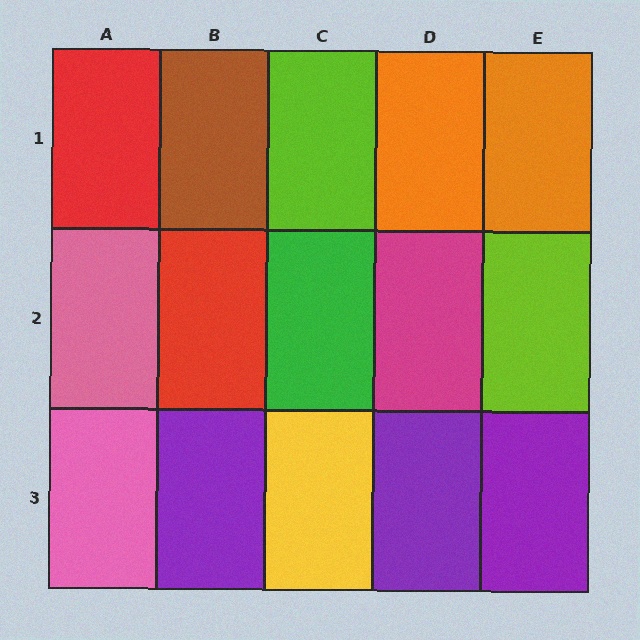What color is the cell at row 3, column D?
Purple.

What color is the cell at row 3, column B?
Purple.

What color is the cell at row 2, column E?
Lime.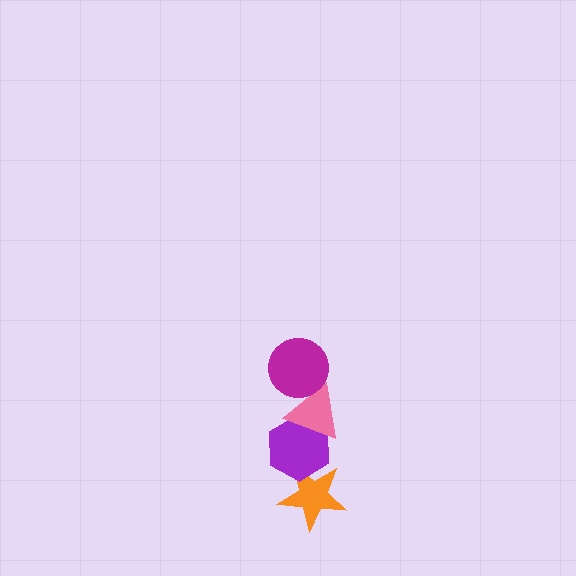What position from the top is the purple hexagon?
The purple hexagon is 3rd from the top.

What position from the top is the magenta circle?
The magenta circle is 1st from the top.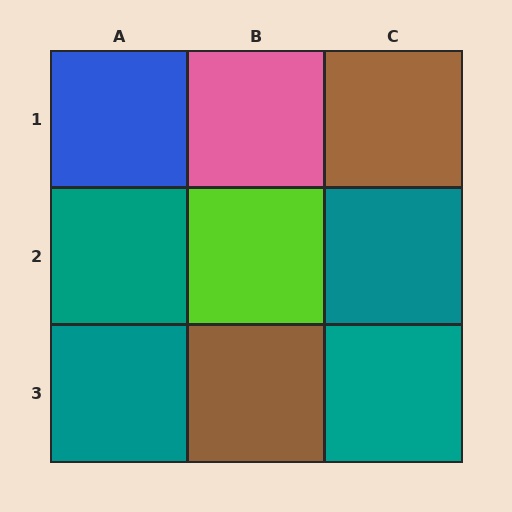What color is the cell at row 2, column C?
Teal.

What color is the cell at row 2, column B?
Lime.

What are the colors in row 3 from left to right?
Teal, brown, teal.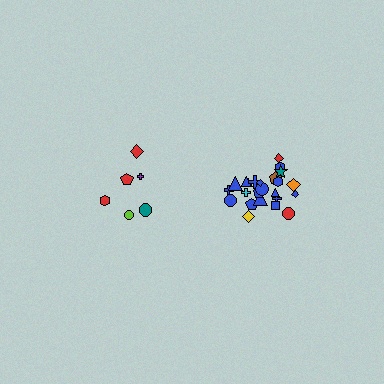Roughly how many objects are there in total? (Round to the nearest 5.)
Roughly 30 objects in total.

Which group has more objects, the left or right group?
The right group.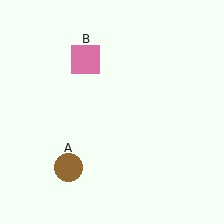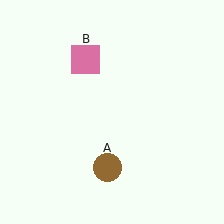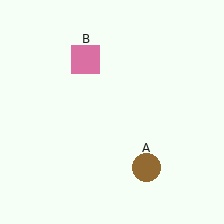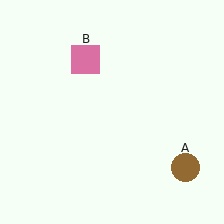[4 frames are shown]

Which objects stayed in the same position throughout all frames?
Pink square (object B) remained stationary.